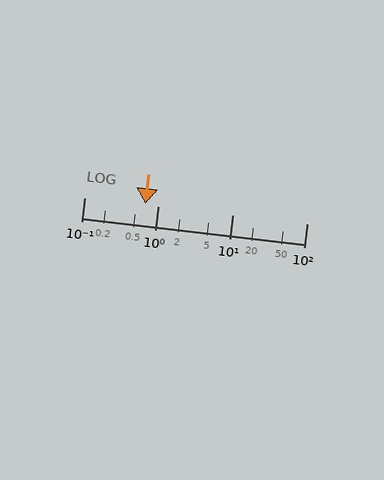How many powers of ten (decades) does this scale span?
The scale spans 3 decades, from 0.1 to 100.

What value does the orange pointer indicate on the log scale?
The pointer indicates approximately 0.66.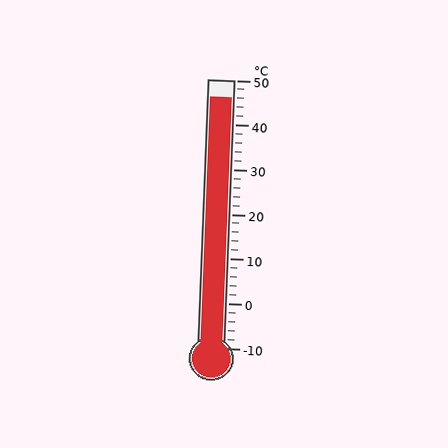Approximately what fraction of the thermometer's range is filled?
The thermometer is filled to approximately 95% of its range.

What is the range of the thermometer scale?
The thermometer scale ranges from -10°C to 50°C.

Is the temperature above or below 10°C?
The temperature is above 10°C.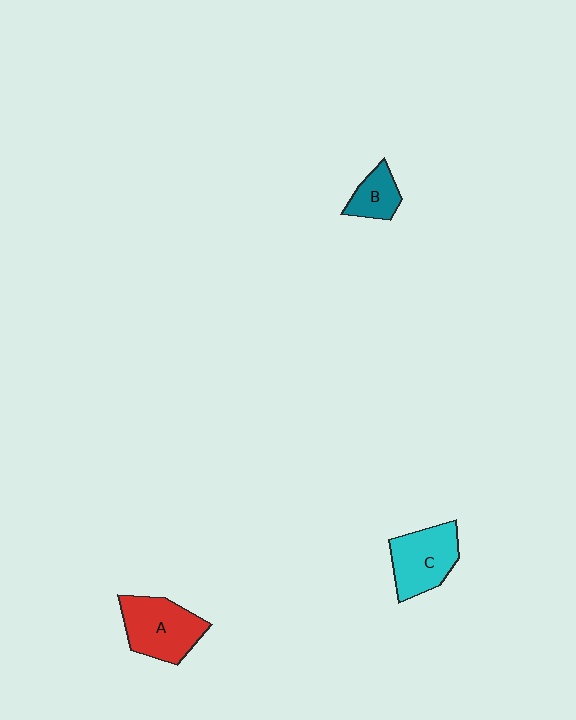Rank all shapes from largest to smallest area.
From largest to smallest: A (red), C (cyan), B (teal).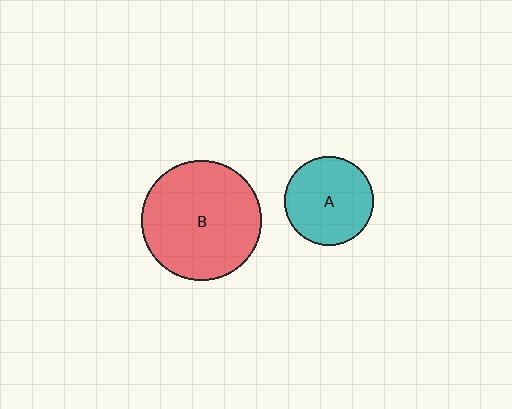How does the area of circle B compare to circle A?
Approximately 1.8 times.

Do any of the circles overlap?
No, none of the circles overlap.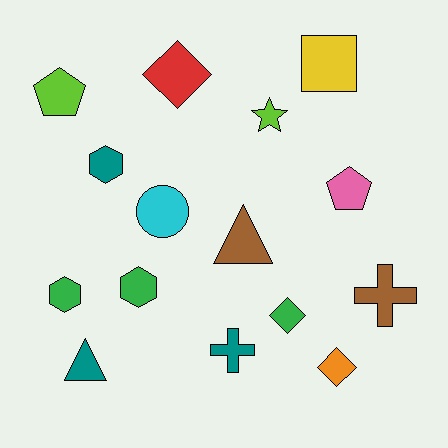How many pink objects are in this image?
There is 1 pink object.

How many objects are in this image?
There are 15 objects.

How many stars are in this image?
There is 1 star.